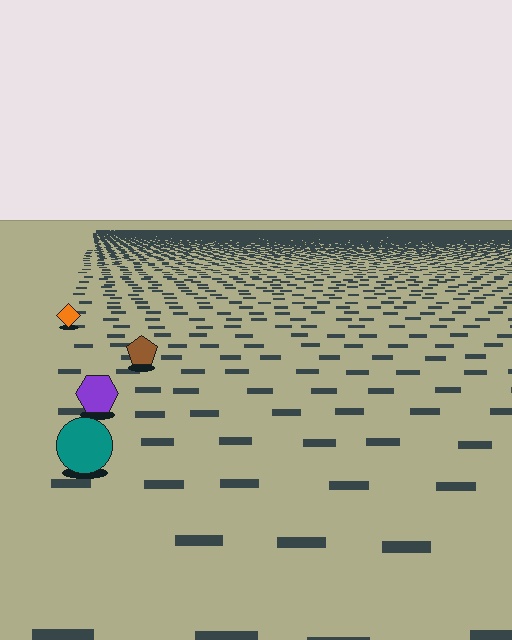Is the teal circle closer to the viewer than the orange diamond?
Yes. The teal circle is closer — you can tell from the texture gradient: the ground texture is coarser near it.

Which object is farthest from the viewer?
The orange diamond is farthest from the viewer. It appears smaller and the ground texture around it is denser.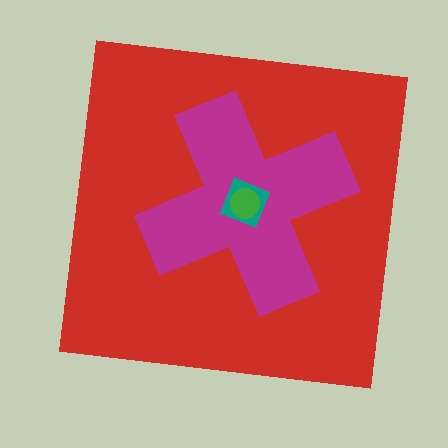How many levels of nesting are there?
4.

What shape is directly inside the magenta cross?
The teal diamond.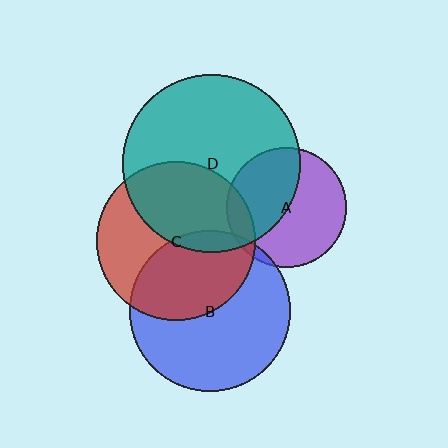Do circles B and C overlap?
Yes.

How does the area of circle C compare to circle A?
Approximately 1.8 times.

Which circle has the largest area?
Circle D (teal).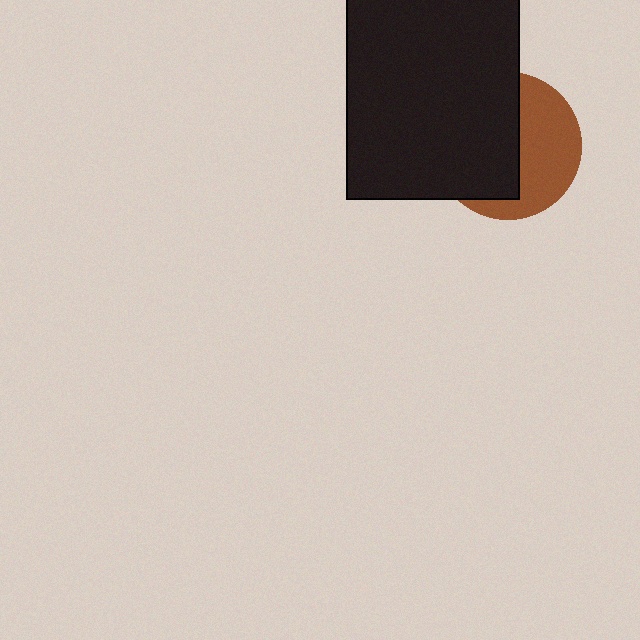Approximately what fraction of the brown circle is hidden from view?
Roughly 54% of the brown circle is hidden behind the black rectangle.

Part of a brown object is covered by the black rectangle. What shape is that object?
It is a circle.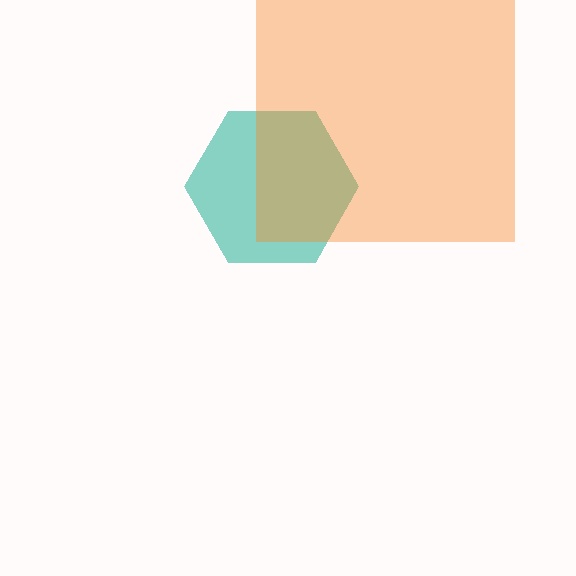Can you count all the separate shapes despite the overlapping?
Yes, there are 2 separate shapes.